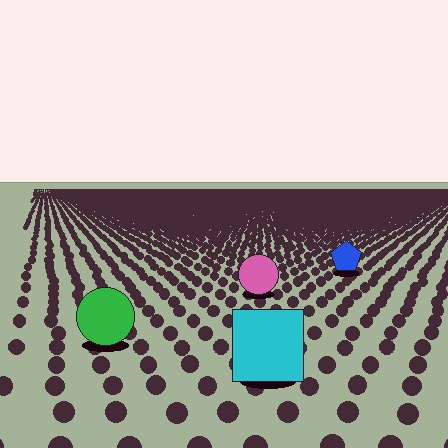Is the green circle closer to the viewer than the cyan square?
No. The cyan square is closer — you can tell from the texture gradient: the ground texture is coarser near it.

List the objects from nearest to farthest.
From nearest to farthest: the cyan square, the green circle, the pink circle, the blue pentagon.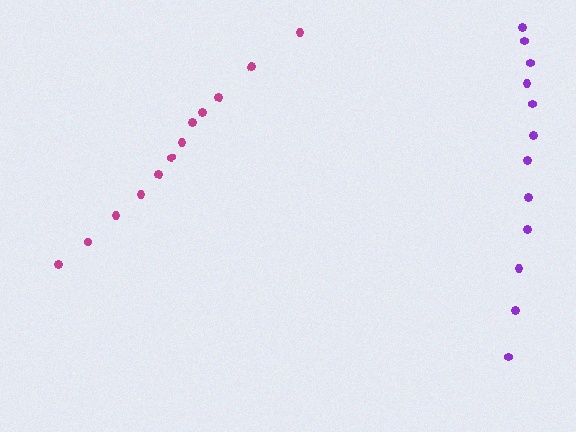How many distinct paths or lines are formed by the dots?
There are 2 distinct paths.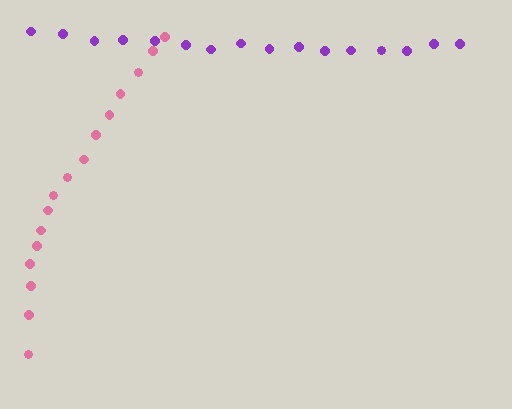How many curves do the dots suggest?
There are 2 distinct paths.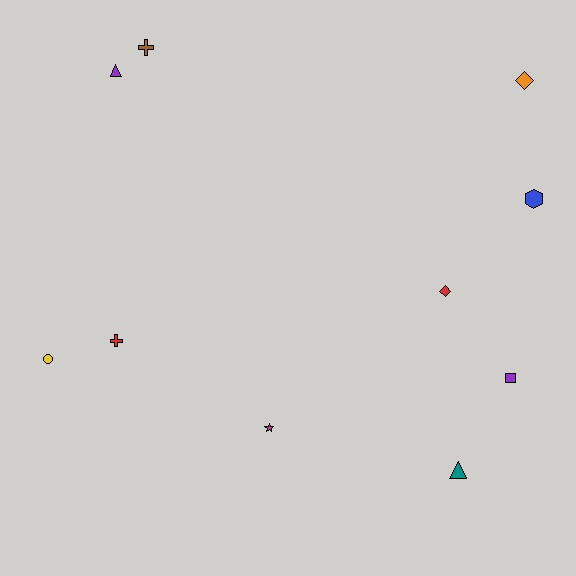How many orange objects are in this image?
There is 1 orange object.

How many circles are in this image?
There is 1 circle.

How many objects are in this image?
There are 10 objects.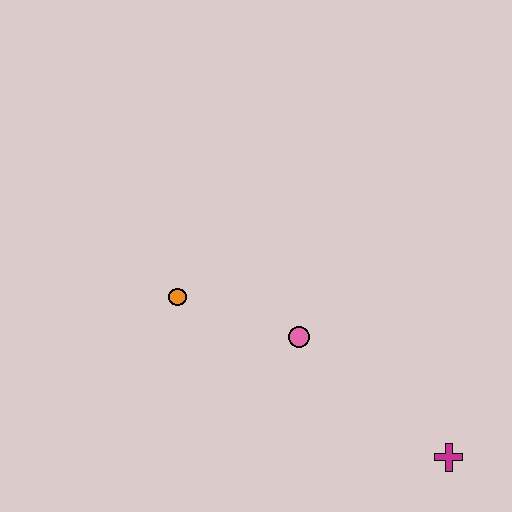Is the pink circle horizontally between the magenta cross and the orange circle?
Yes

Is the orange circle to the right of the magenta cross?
No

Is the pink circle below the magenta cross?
No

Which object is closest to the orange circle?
The pink circle is closest to the orange circle.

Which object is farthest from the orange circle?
The magenta cross is farthest from the orange circle.